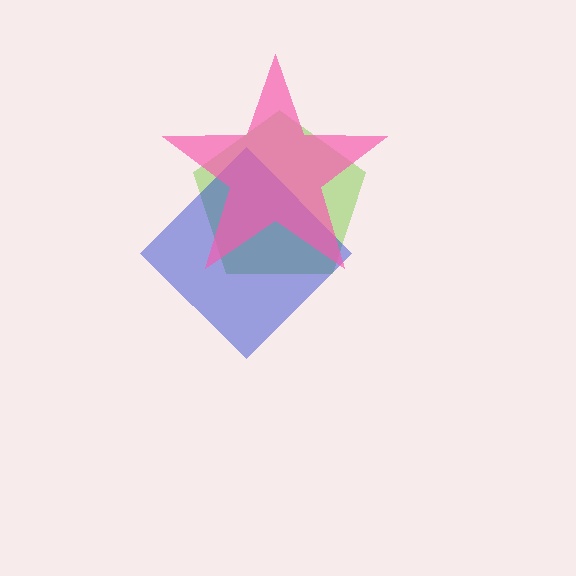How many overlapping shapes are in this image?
There are 3 overlapping shapes in the image.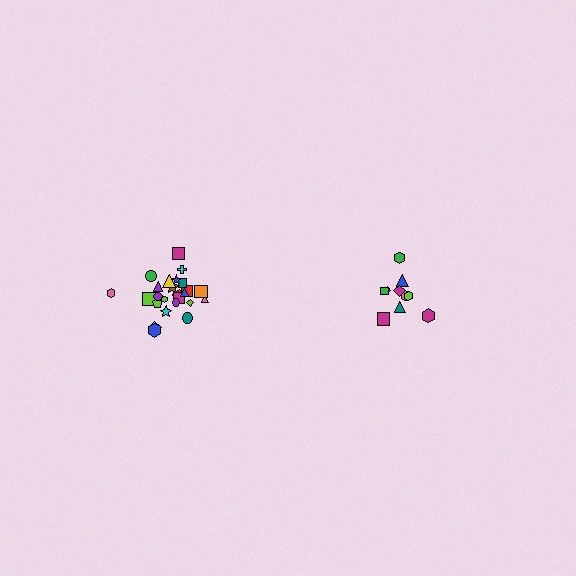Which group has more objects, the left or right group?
The left group.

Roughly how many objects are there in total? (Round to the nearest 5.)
Roughly 35 objects in total.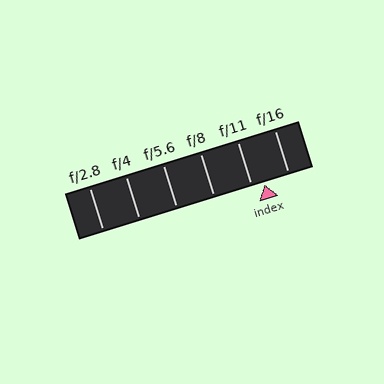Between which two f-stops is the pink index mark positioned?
The index mark is between f/11 and f/16.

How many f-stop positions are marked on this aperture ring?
There are 6 f-stop positions marked.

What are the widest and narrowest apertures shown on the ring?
The widest aperture shown is f/2.8 and the narrowest is f/16.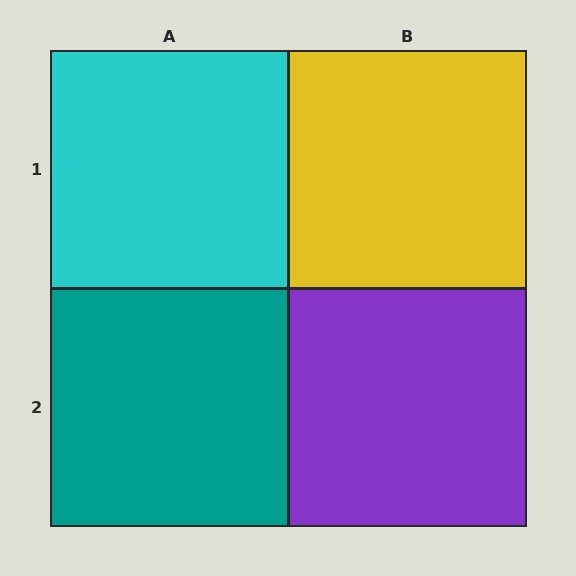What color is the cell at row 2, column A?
Teal.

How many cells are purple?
1 cell is purple.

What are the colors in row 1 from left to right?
Cyan, yellow.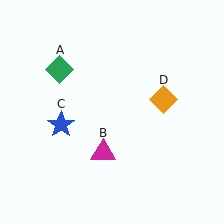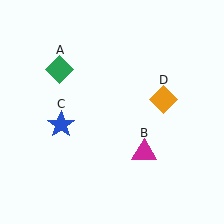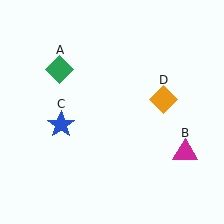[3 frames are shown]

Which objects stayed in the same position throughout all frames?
Green diamond (object A) and blue star (object C) and orange diamond (object D) remained stationary.